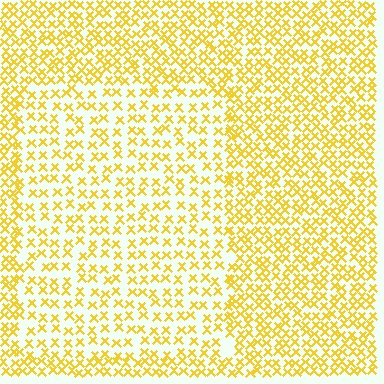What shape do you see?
I see a rectangle.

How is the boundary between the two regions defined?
The boundary is defined by a change in element density (approximately 1.7x ratio). All elements are the same color, size, and shape.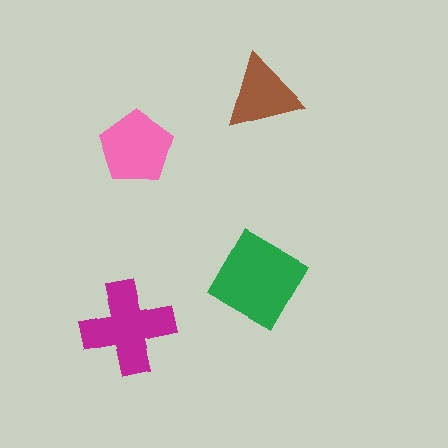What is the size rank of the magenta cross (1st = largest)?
2nd.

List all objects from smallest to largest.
The brown triangle, the pink pentagon, the magenta cross, the green diamond.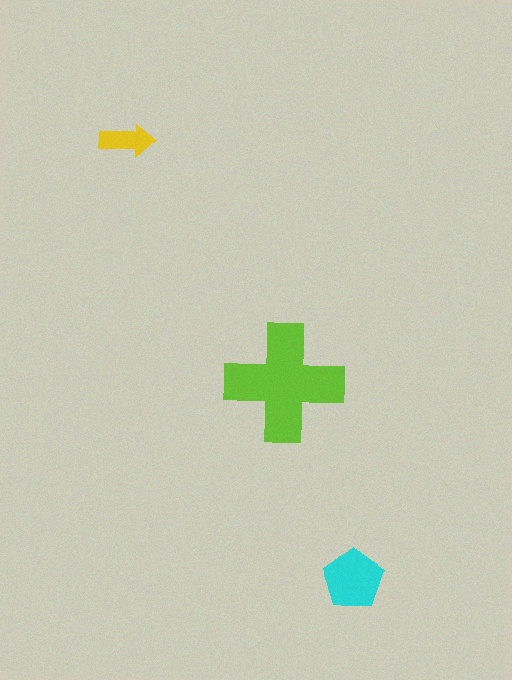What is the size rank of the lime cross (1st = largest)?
1st.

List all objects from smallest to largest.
The yellow arrow, the cyan pentagon, the lime cross.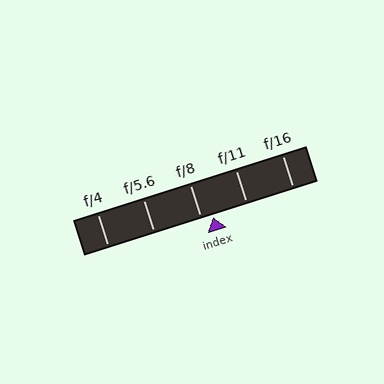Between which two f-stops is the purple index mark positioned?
The index mark is between f/8 and f/11.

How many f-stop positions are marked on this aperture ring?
There are 5 f-stop positions marked.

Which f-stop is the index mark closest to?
The index mark is closest to f/8.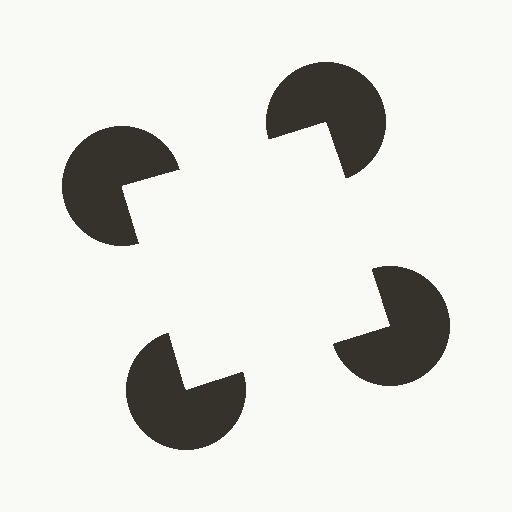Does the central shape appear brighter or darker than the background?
It typically appears slightly brighter than the background, even though no actual brightness change is drawn.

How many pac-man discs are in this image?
There are 4 — one at each vertex of the illusory square.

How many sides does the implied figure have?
4 sides.